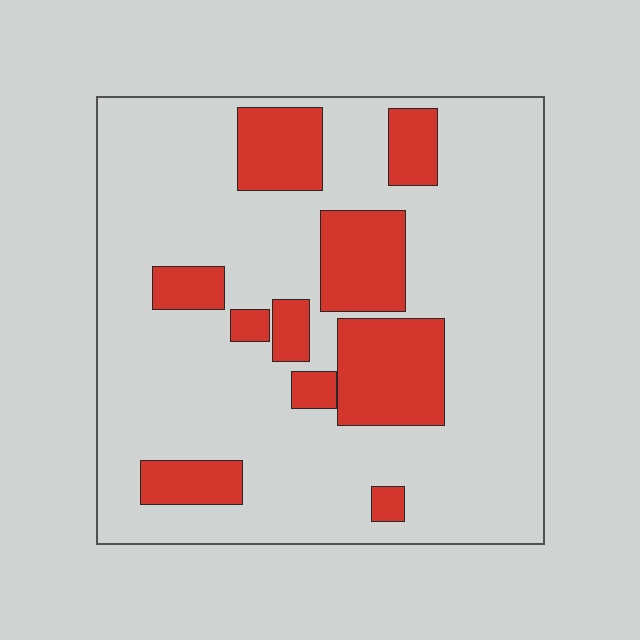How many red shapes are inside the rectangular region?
10.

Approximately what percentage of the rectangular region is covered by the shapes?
Approximately 25%.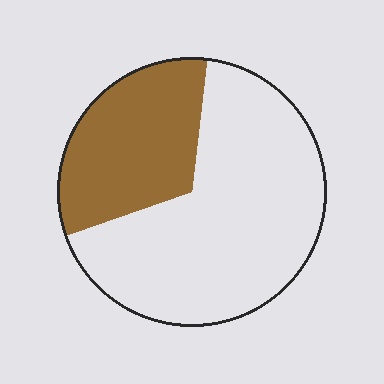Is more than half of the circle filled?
No.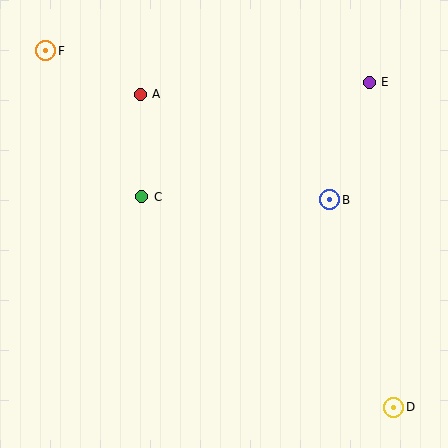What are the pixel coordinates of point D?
Point D is at (393, 407).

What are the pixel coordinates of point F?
Point F is at (46, 51).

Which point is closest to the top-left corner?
Point F is closest to the top-left corner.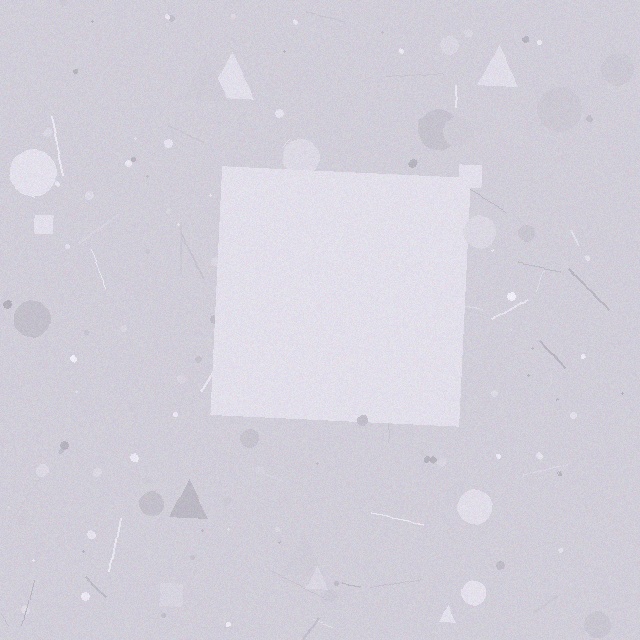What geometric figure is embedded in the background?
A square is embedded in the background.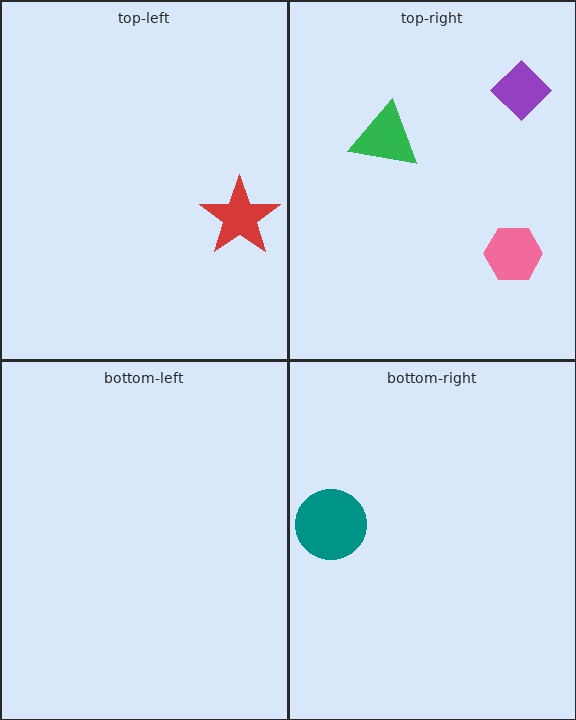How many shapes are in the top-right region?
3.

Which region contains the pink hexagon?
The top-right region.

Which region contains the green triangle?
The top-right region.